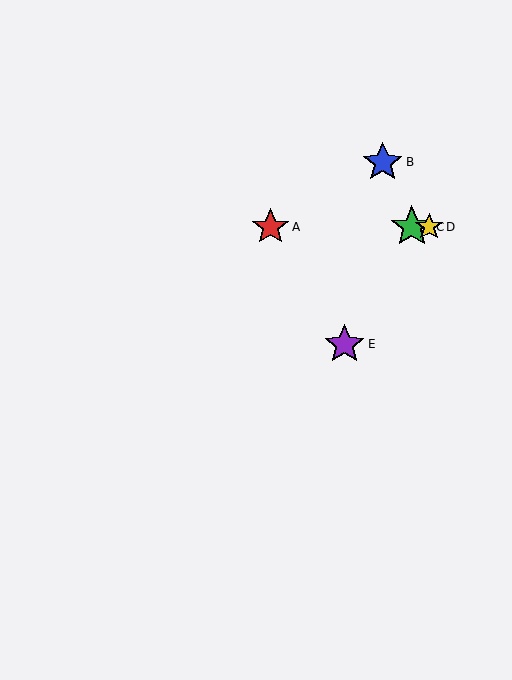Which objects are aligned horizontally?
Objects A, C, D are aligned horizontally.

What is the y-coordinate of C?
Object C is at y≈227.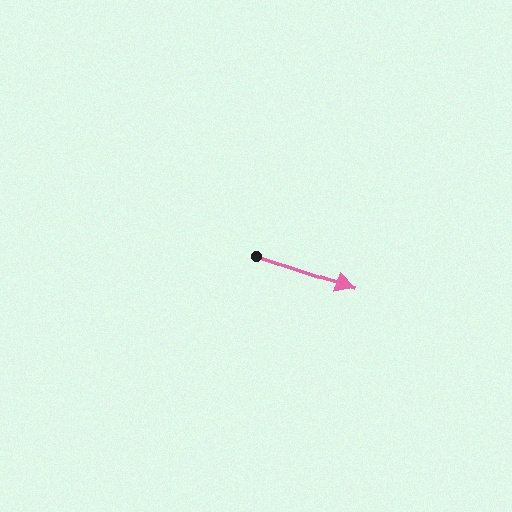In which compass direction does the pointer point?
East.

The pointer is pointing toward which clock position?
Roughly 4 o'clock.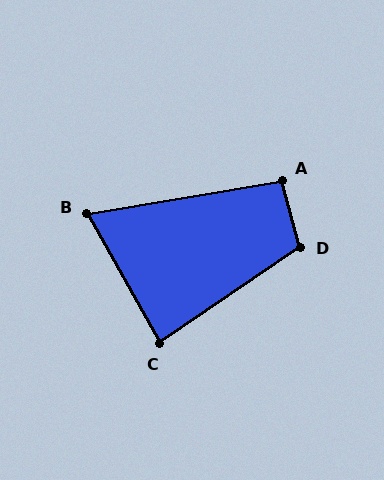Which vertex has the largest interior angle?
D, at approximately 110 degrees.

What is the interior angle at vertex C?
Approximately 85 degrees (acute).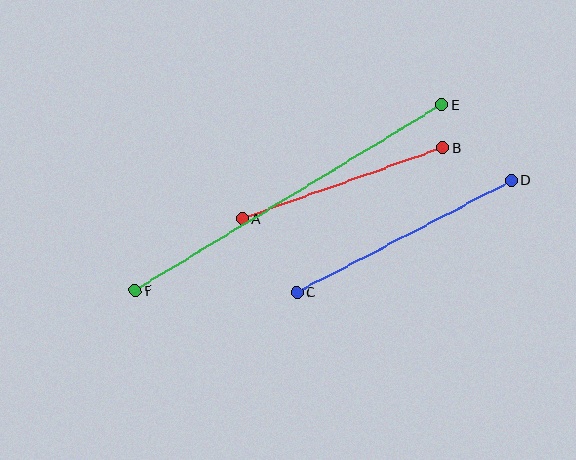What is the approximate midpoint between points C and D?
The midpoint is at approximately (404, 237) pixels.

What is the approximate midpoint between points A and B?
The midpoint is at approximately (342, 183) pixels.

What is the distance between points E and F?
The distance is approximately 358 pixels.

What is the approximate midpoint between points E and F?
The midpoint is at approximately (288, 198) pixels.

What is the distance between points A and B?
The distance is approximately 213 pixels.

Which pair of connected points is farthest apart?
Points E and F are farthest apart.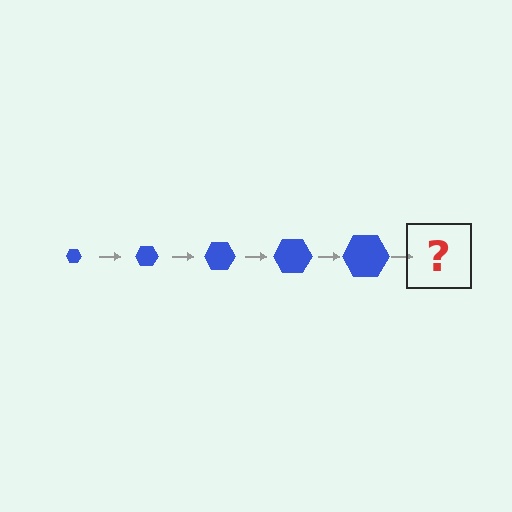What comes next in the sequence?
The next element should be a blue hexagon, larger than the previous one.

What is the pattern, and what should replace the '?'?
The pattern is that the hexagon gets progressively larger each step. The '?' should be a blue hexagon, larger than the previous one.